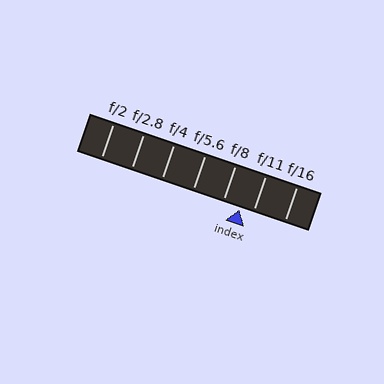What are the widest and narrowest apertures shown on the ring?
The widest aperture shown is f/2 and the narrowest is f/16.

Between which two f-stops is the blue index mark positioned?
The index mark is between f/8 and f/11.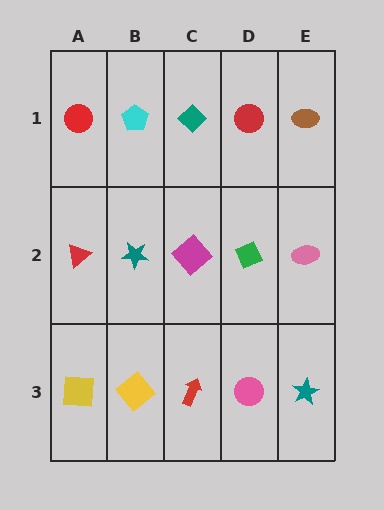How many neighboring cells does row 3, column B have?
3.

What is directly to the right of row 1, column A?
A cyan pentagon.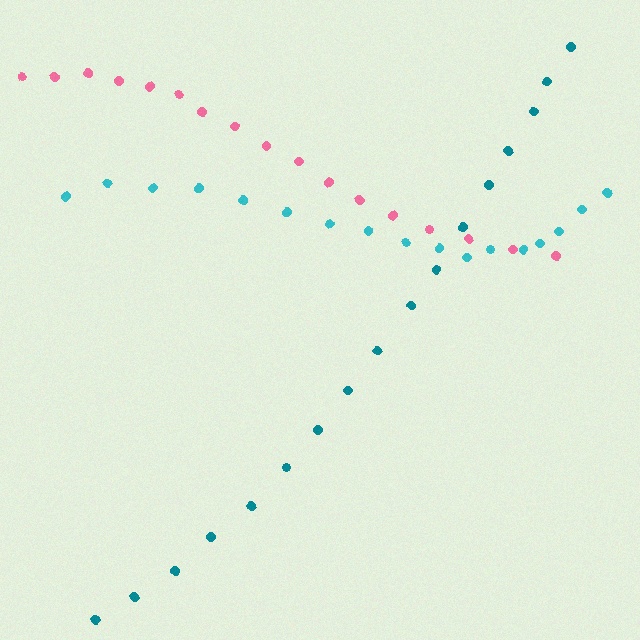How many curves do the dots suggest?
There are 3 distinct paths.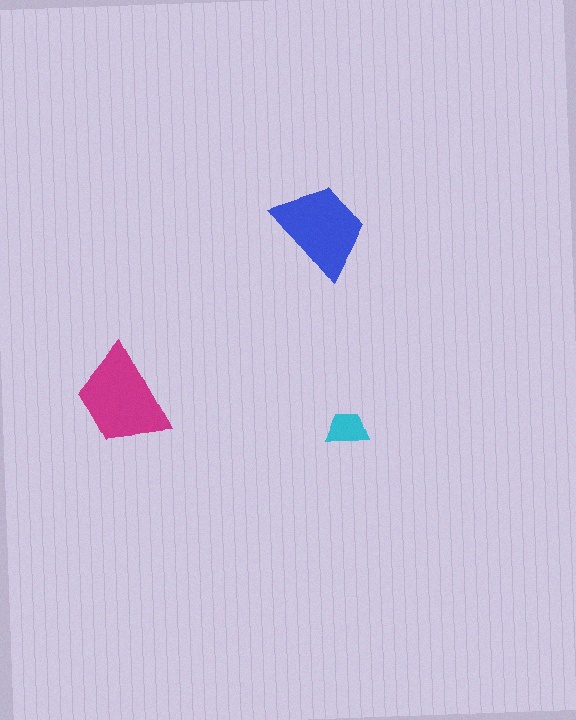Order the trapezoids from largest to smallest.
the magenta one, the blue one, the cyan one.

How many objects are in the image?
There are 3 objects in the image.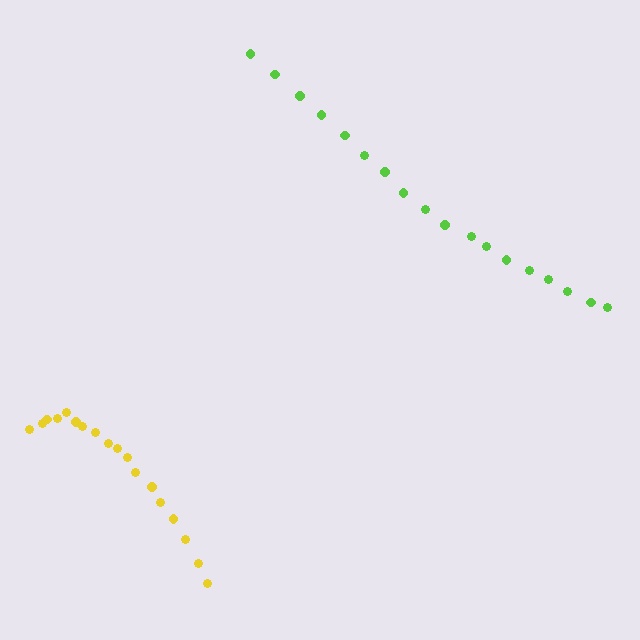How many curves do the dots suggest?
There are 2 distinct paths.